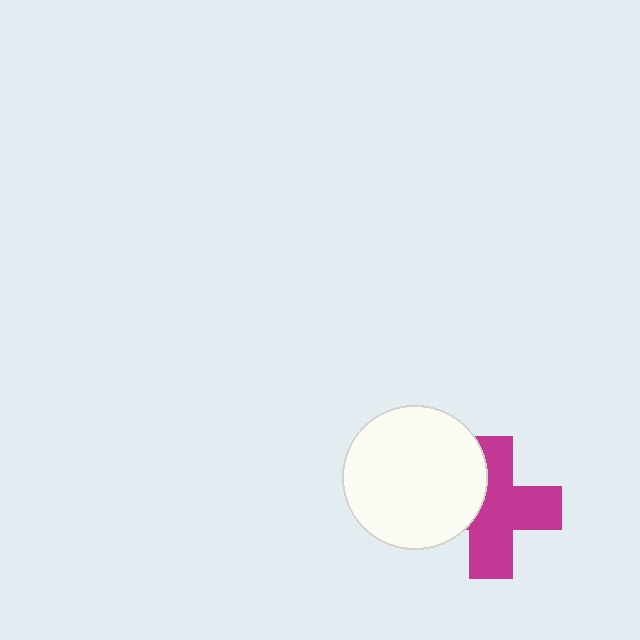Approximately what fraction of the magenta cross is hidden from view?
Roughly 32% of the magenta cross is hidden behind the white circle.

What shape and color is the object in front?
The object in front is a white circle.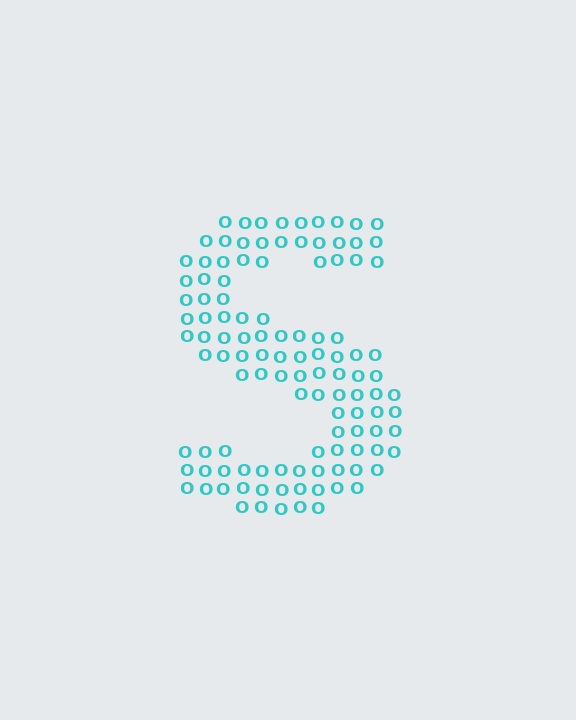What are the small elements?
The small elements are letter O's.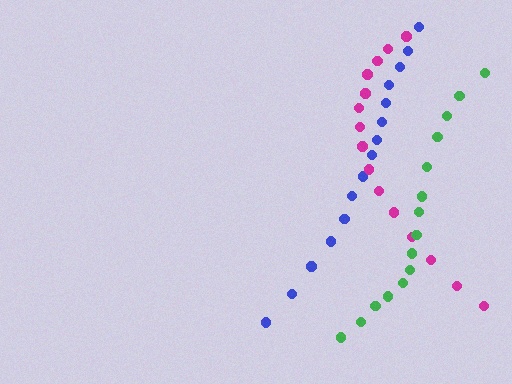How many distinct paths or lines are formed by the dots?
There are 3 distinct paths.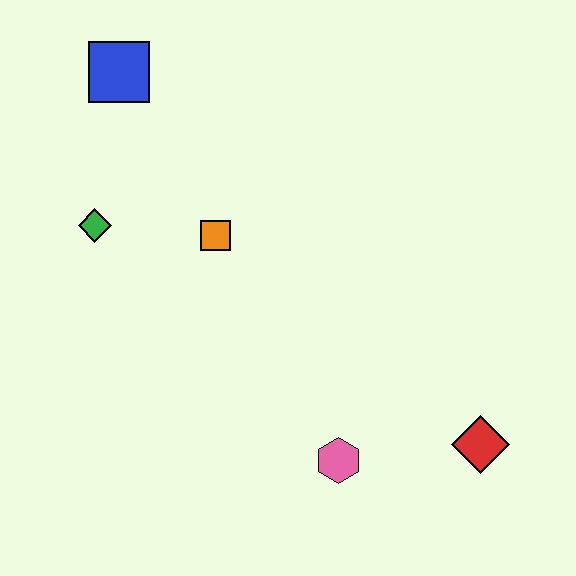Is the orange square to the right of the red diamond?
No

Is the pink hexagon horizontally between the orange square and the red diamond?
Yes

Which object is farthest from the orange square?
The red diamond is farthest from the orange square.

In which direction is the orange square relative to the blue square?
The orange square is below the blue square.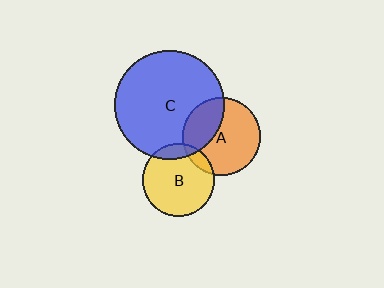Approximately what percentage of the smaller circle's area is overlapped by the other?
Approximately 35%.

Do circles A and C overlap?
Yes.